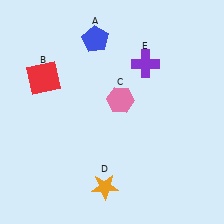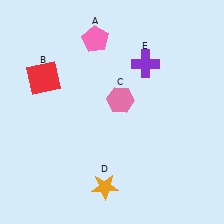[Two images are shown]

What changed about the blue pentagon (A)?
In Image 1, A is blue. In Image 2, it changed to pink.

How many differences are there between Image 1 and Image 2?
There is 1 difference between the two images.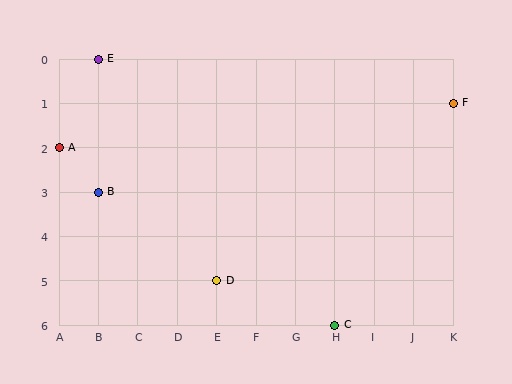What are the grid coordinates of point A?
Point A is at grid coordinates (A, 2).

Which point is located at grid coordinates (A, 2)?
Point A is at (A, 2).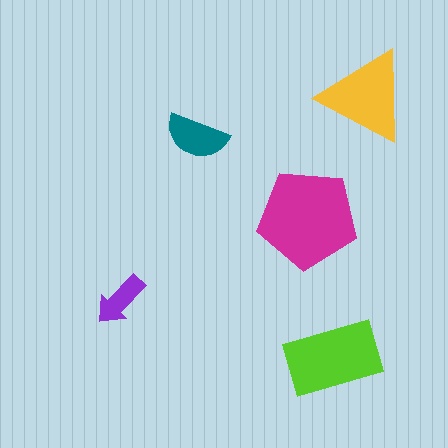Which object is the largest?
The magenta pentagon.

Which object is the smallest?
The purple arrow.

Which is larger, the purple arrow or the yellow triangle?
The yellow triangle.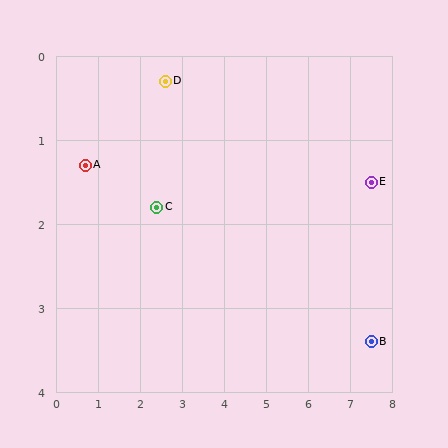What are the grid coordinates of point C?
Point C is at approximately (2.4, 1.8).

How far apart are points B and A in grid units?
Points B and A are about 7.1 grid units apart.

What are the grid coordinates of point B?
Point B is at approximately (7.5, 3.4).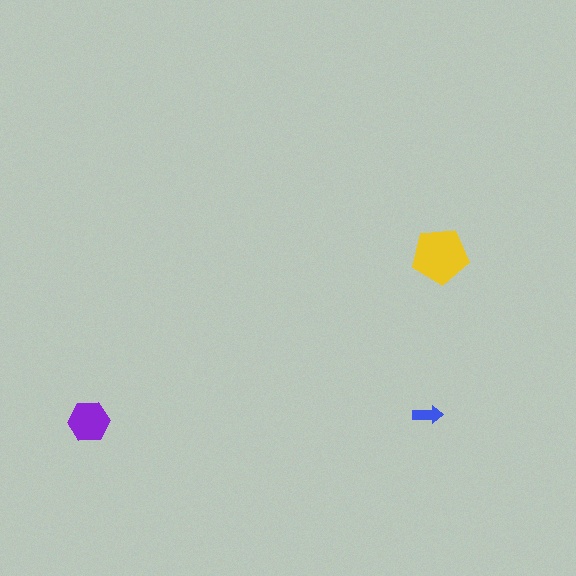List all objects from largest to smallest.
The yellow pentagon, the purple hexagon, the blue arrow.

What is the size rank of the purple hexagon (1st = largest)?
2nd.